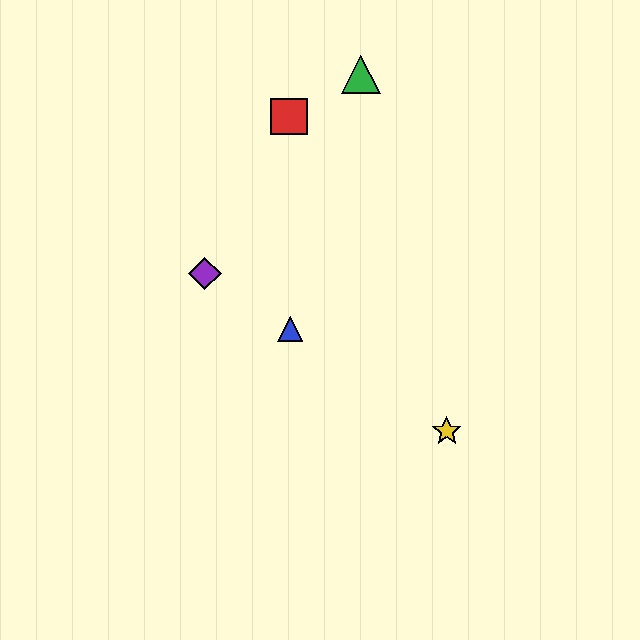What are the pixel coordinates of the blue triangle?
The blue triangle is at (290, 329).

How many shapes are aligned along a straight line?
3 shapes (the blue triangle, the yellow star, the purple diamond) are aligned along a straight line.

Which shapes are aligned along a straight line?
The blue triangle, the yellow star, the purple diamond are aligned along a straight line.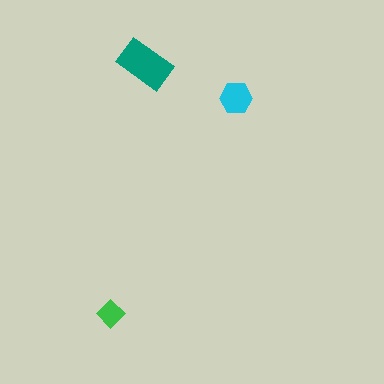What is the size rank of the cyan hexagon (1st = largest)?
2nd.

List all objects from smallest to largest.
The green diamond, the cyan hexagon, the teal rectangle.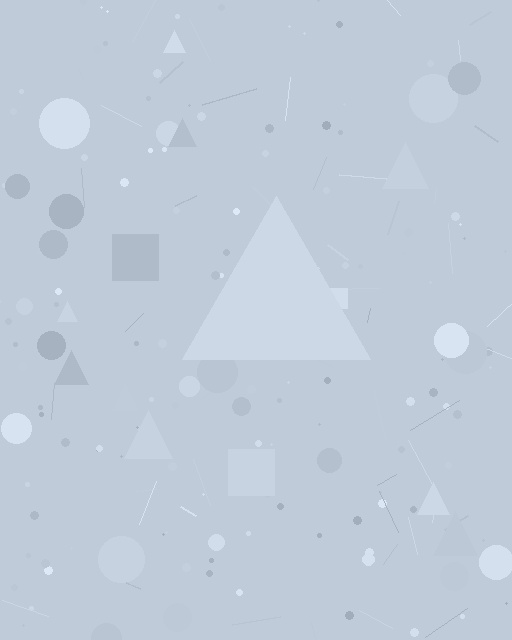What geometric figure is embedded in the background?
A triangle is embedded in the background.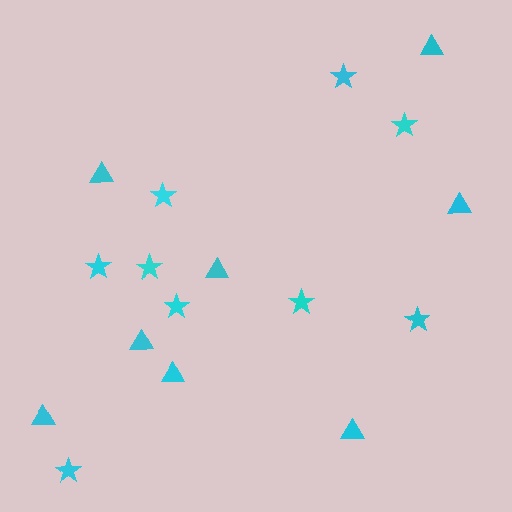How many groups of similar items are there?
There are 2 groups: one group of stars (9) and one group of triangles (8).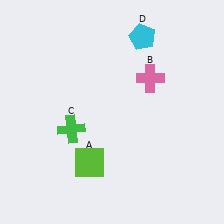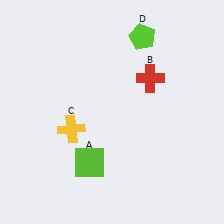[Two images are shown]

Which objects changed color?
B changed from pink to red. C changed from green to yellow. D changed from cyan to lime.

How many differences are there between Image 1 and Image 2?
There are 3 differences between the two images.